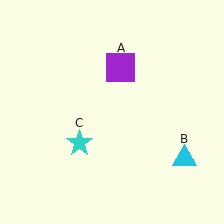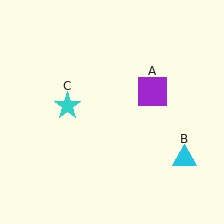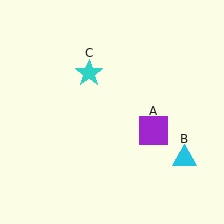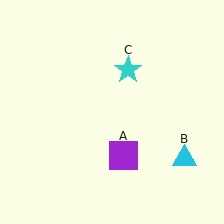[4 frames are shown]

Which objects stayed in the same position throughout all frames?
Cyan triangle (object B) remained stationary.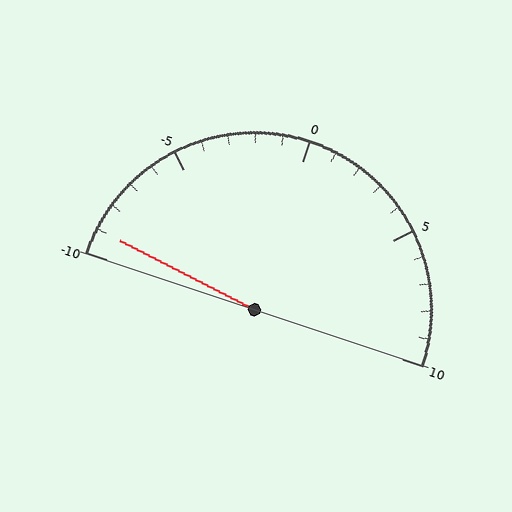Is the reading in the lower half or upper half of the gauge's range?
The reading is in the lower half of the range (-10 to 10).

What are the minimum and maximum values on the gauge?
The gauge ranges from -10 to 10.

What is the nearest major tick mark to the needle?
The nearest major tick mark is -10.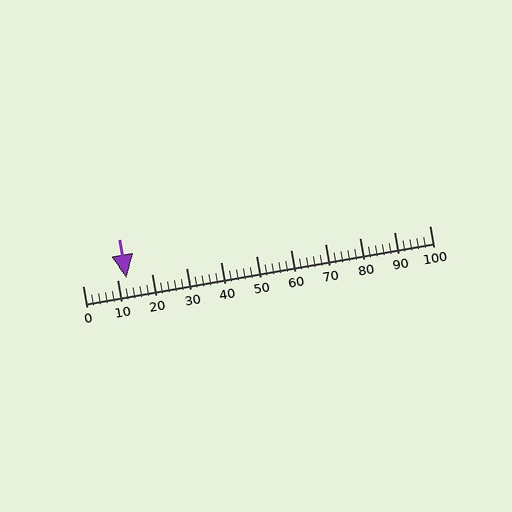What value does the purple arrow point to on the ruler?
The purple arrow points to approximately 13.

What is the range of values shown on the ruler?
The ruler shows values from 0 to 100.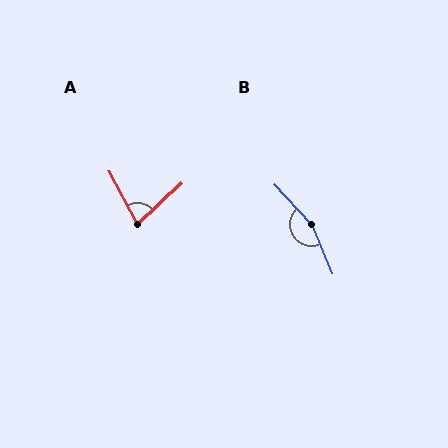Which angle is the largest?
B, at approximately 159 degrees.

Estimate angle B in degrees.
Approximately 159 degrees.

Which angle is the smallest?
A, at approximately 75 degrees.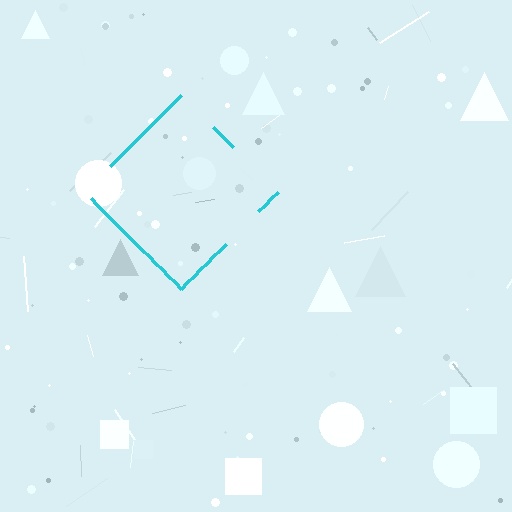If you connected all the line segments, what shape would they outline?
They would outline a diamond.